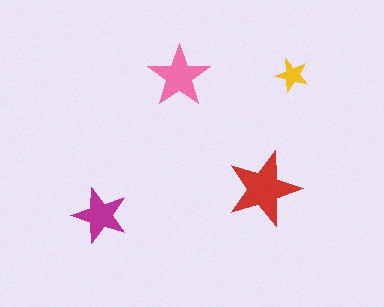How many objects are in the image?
There are 4 objects in the image.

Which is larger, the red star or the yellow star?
The red one.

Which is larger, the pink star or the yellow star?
The pink one.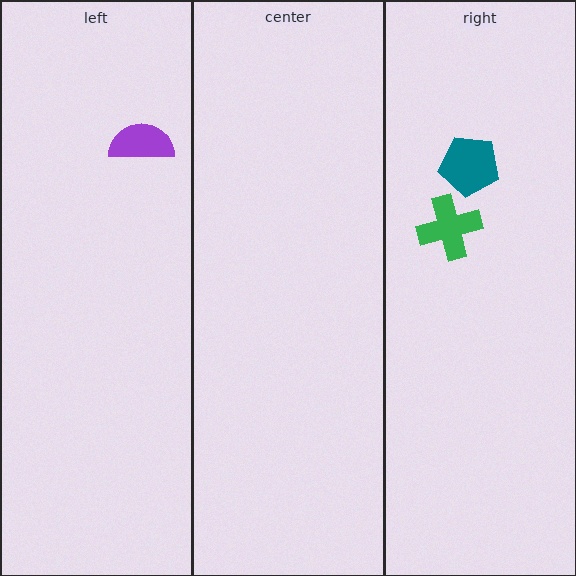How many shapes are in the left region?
1.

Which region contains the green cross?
The right region.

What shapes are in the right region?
The green cross, the teal pentagon.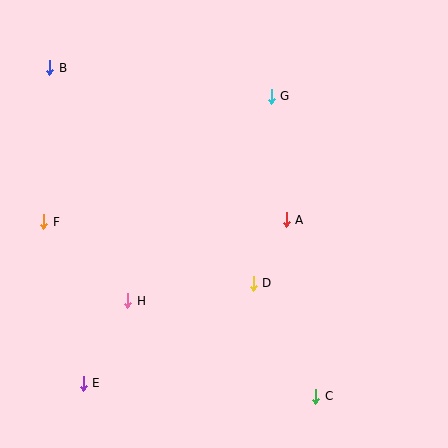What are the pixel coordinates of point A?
Point A is at (286, 220).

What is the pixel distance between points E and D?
The distance between E and D is 197 pixels.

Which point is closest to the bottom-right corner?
Point C is closest to the bottom-right corner.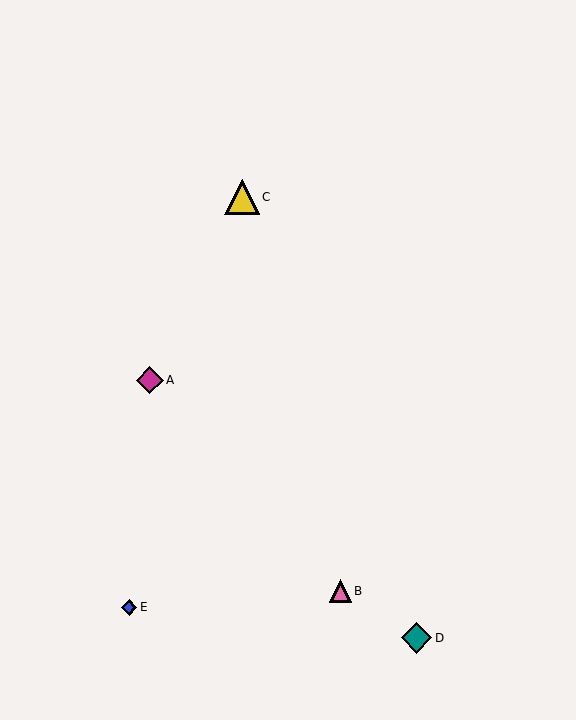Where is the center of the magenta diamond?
The center of the magenta diamond is at (150, 380).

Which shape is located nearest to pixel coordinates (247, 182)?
The yellow triangle (labeled C) at (242, 197) is nearest to that location.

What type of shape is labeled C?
Shape C is a yellow triangle.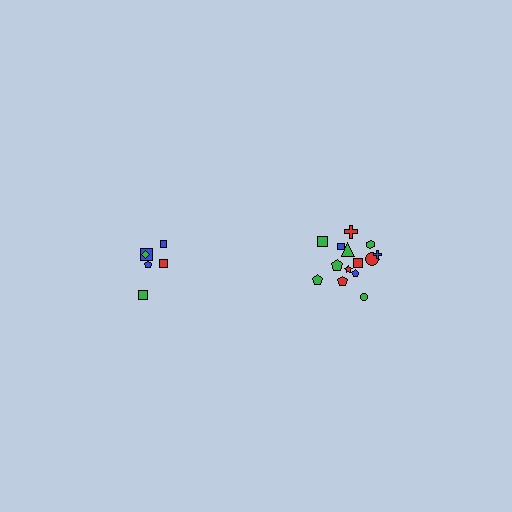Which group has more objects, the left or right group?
The right group.